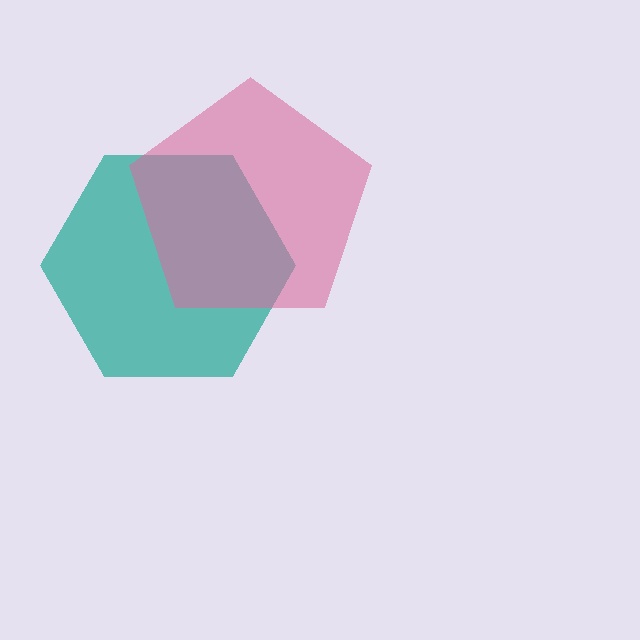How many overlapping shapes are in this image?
There are 2 overlapping shapes in the image.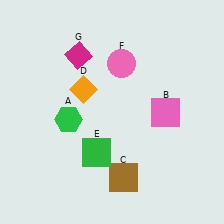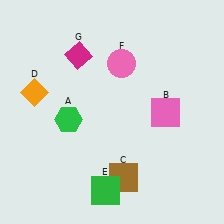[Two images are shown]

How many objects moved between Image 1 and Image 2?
2 objects moved between the two images.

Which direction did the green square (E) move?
The green square (E) moved down.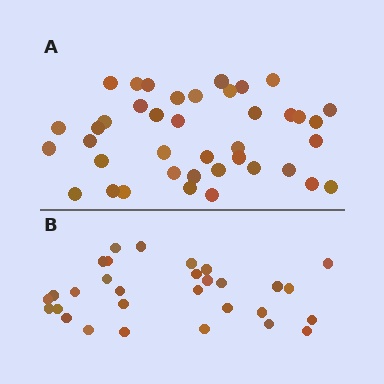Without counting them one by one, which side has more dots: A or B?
Region A (the top region) has more dots.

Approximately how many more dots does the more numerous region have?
Region A has roughly 10 or so more dots than region B.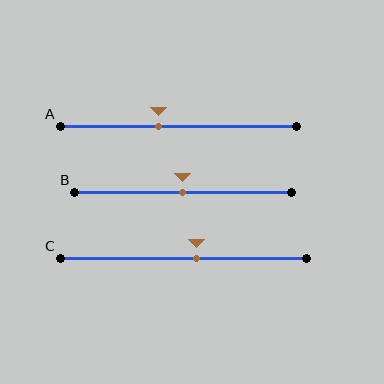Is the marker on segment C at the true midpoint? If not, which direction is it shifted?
No, the marker on segment C is shifted to the right by about 5% of the segment length.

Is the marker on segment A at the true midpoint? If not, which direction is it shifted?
No, the marker on segment A is shifted to the left by about 8% of the segment length.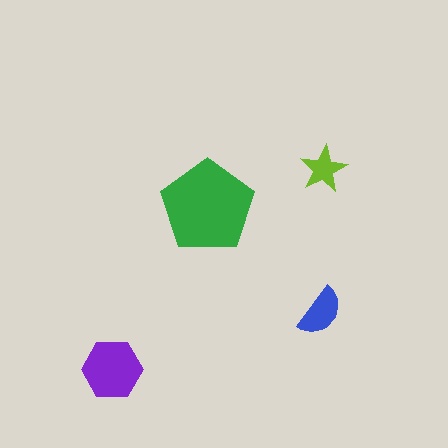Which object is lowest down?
The purple hexagon is bottommost.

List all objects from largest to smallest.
The green pentagon, the purple hexagon, the blue semicircle, the lime star.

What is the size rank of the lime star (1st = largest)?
4th.